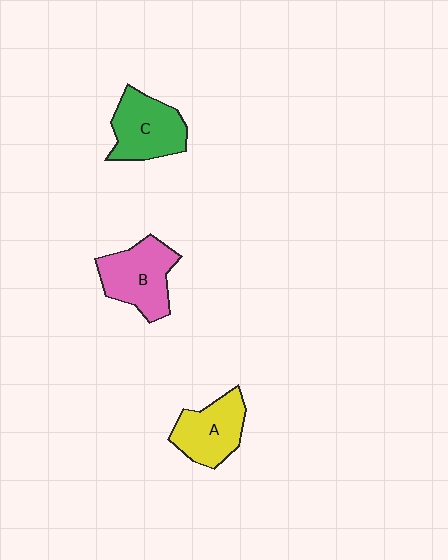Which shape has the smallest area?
Shape A (yellow).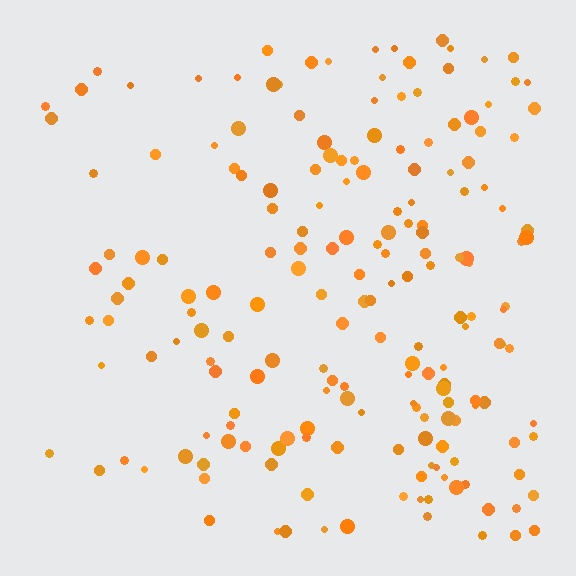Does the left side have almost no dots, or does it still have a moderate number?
Still a moderate number, just noticeably fewer than the right.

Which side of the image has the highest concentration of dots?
The right.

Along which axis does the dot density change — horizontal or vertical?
Horizontal.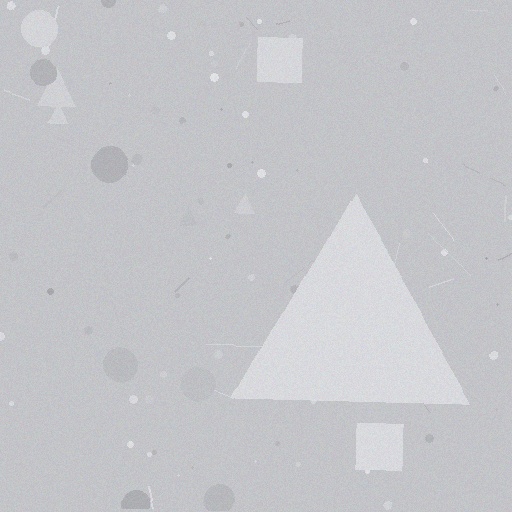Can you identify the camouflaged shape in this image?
The camouflaged shape is a triangle.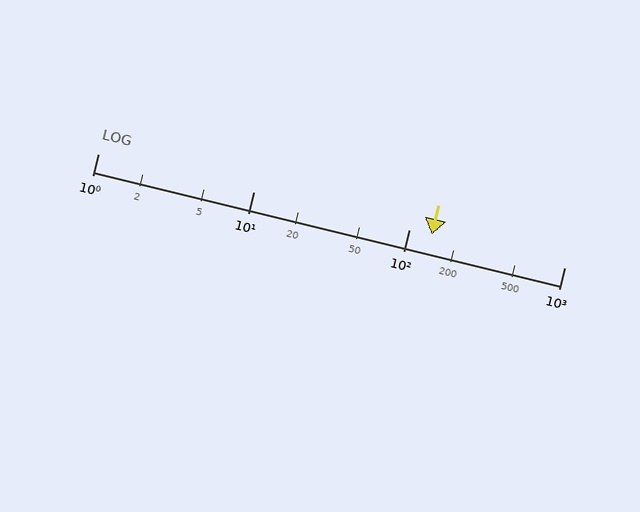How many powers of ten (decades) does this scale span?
The scale spans 3 decades, from 1 to 1000.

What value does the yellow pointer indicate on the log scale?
The pointer indicates approximately 140.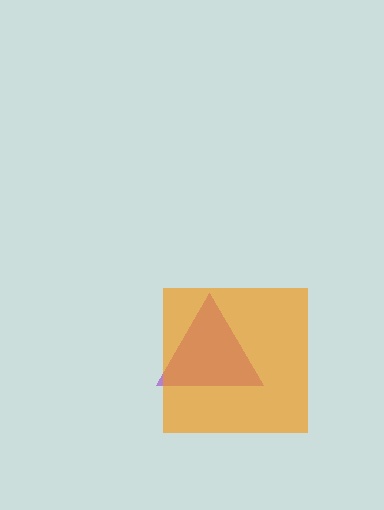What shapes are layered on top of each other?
The layered shapes are: a purple triangle, an orange square.